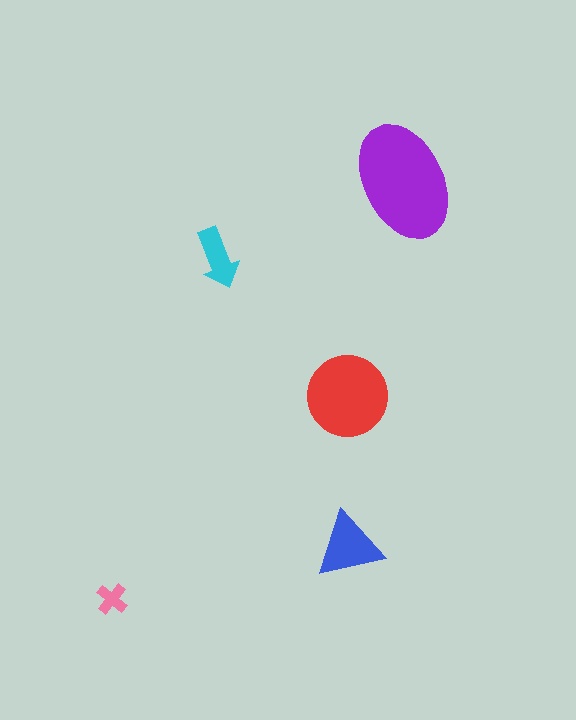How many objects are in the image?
There are 5 objects in the image.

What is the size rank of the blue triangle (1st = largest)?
3rd.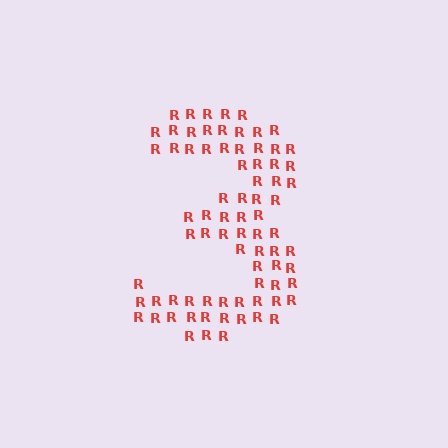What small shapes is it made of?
It is made of small letter R's.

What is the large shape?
The large shape is the digit 3.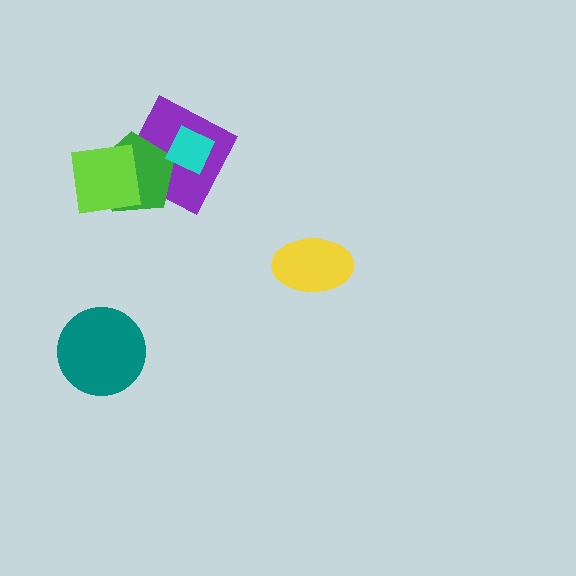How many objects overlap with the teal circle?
0 objects overlap with the teal circle.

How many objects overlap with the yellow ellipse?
0 objects overlap with the yellow ellipse.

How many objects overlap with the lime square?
2 objects overlap with the lime square.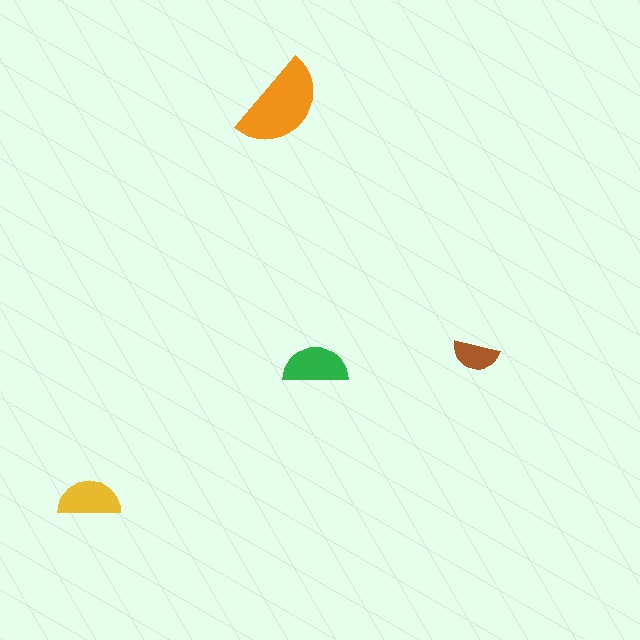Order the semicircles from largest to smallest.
the orange one, the green one, the yellow one, the brown one.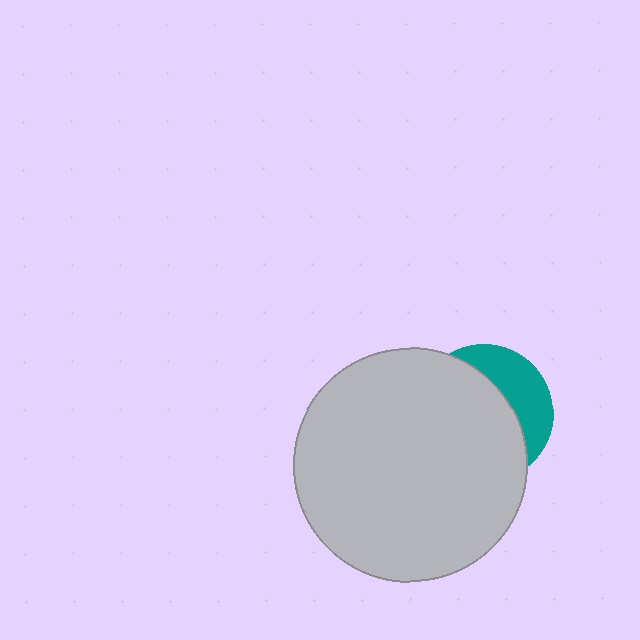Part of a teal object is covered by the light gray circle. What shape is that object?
It is a circle.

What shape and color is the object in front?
The object in front is a light gray circle.